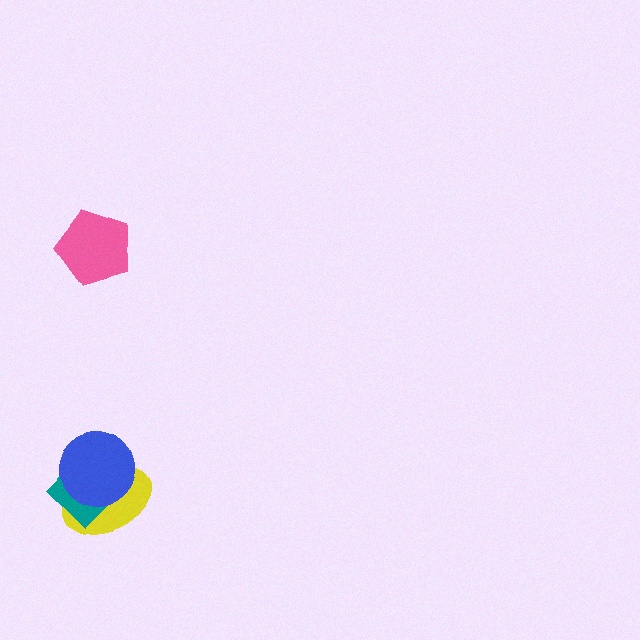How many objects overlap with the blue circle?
2 objects overlap with the blue circle.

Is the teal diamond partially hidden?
Yes, it is partially covered by another shape.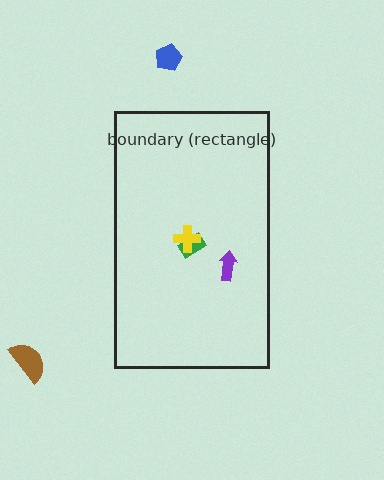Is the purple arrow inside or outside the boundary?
Inside.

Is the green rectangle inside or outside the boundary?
Inside.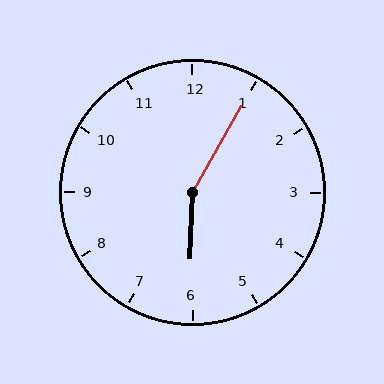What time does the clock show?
6:05.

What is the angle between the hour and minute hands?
Approximately 152 degrees.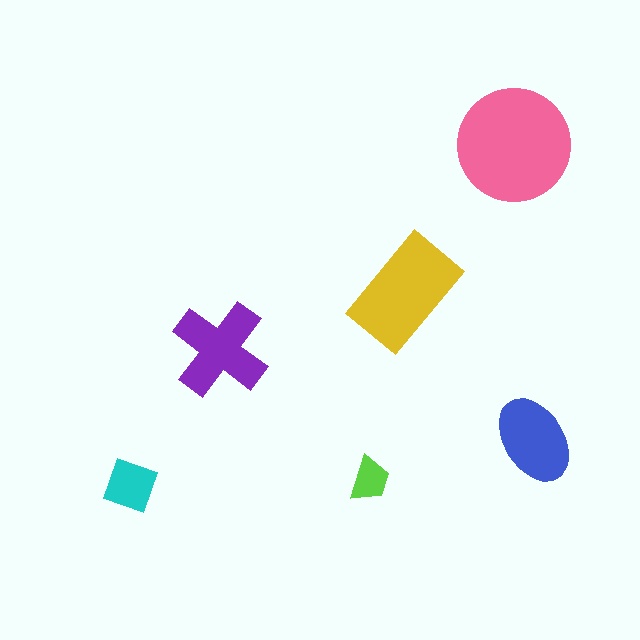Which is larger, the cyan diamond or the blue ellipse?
The blue ellipse.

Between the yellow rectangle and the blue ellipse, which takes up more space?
The yellow rectangle.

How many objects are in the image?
There are 6 objects in the image.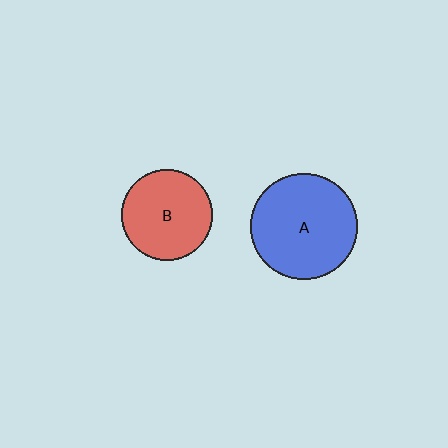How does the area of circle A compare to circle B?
Approximately 1.4 times.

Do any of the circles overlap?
No, none of the circles overlap.